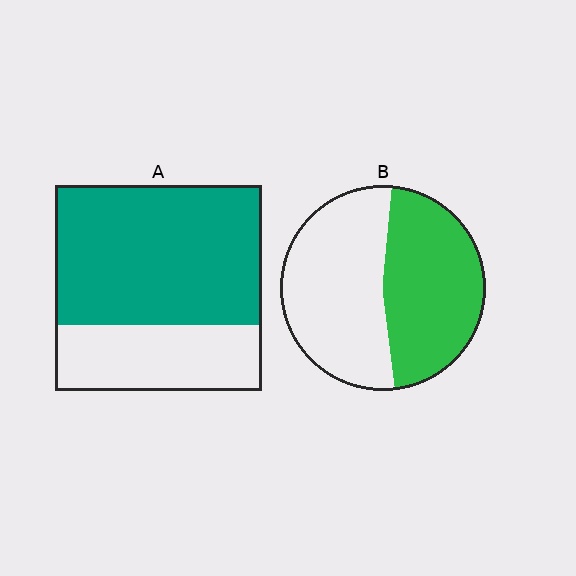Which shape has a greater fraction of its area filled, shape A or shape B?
Shape A.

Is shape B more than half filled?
Roughly half.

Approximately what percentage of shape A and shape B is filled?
A is approximately 70% and B is approximately 45%.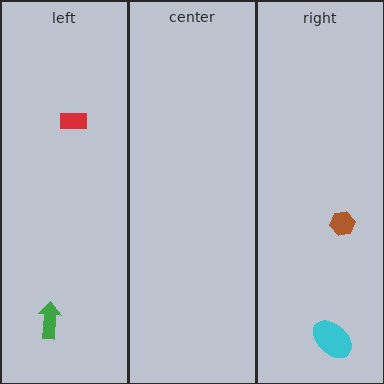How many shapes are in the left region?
2.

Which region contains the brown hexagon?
The right region.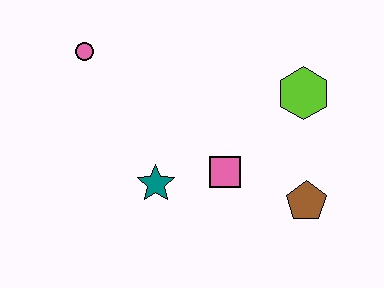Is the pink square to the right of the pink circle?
Yes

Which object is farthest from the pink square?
The pink circle is farthest from the pink square.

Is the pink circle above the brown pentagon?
Yes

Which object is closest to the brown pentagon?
The pink square is closest to the brown pentagon.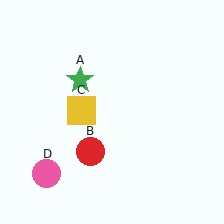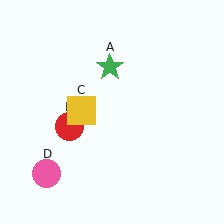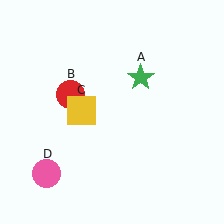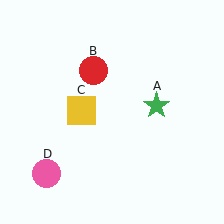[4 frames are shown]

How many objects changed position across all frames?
2 objects changed position: green star (object A), red circle (object B).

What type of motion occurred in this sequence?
The green star (object A), red circle (object B) rotated clockwise around the center of the scene.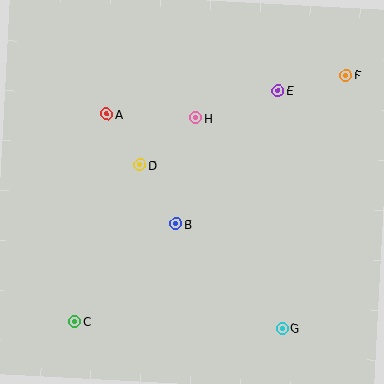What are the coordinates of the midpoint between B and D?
The midpoint between B and D is at (158, 194).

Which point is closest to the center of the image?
Point B at (176, 224) is closest to the center.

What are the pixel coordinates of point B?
Point B is at (176, 224).